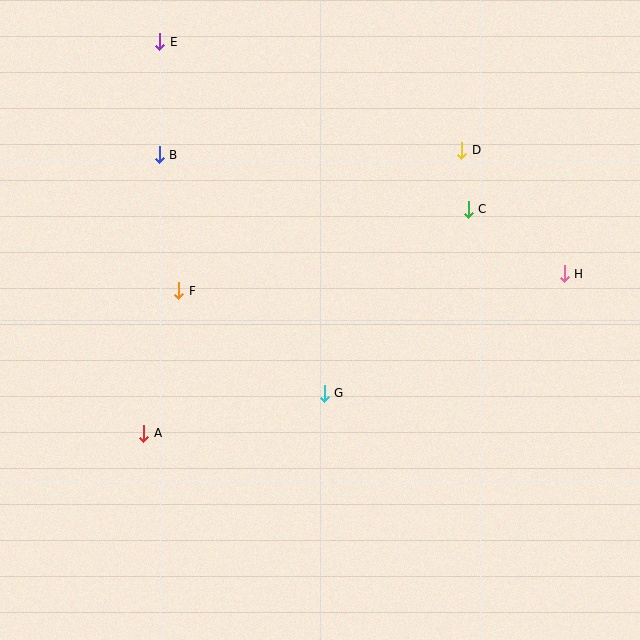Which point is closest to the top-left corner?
Point E is closest to the top-left corner.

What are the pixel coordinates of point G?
Point G is at (324, 393).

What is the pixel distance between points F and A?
The distance between F and A is 147 pixels.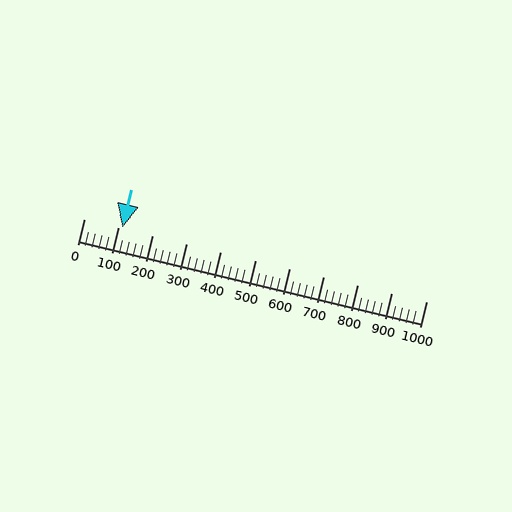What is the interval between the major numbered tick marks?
The major tick marks are spaced 100 units apart.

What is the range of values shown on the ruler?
The ruler shows values from 0 to 1000.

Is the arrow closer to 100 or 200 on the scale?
The arrow is closer to 100.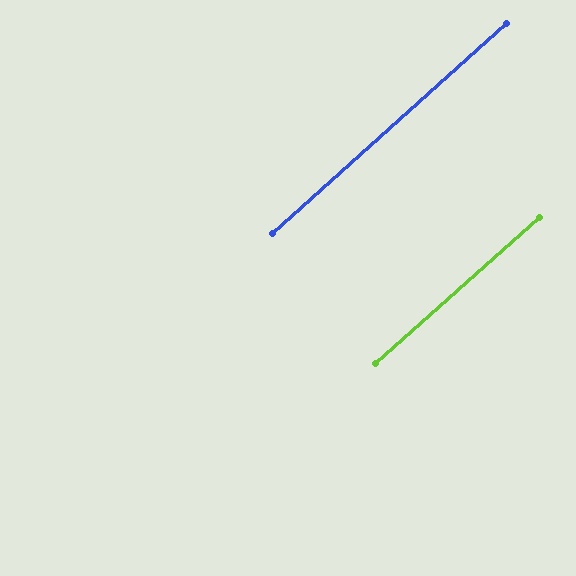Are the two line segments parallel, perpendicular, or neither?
Parallel — their directions differ by only 0.3°.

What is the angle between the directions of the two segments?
Approximately 0 degrees.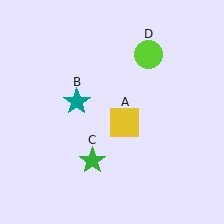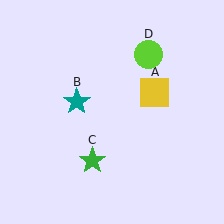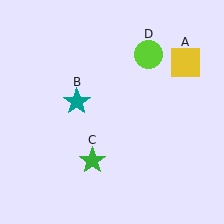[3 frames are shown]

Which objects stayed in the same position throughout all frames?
Teal star (object B) and green star (object C) and lime circle (object D) remained stationary.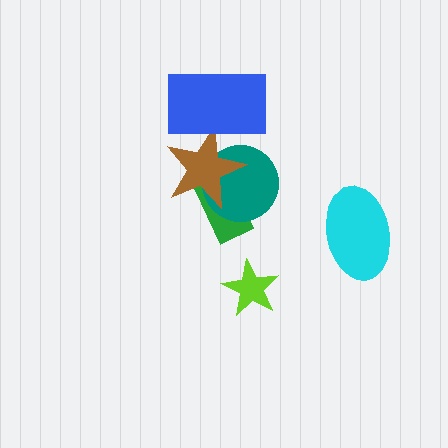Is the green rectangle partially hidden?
Yes, it is partially covered by another shape.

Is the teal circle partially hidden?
Yes, it is partially covered by another shape.